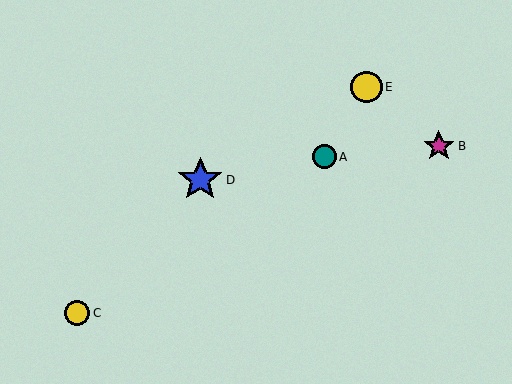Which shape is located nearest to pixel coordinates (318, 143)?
The teal circle (labeled A) at (324, 157) is nearest to that location.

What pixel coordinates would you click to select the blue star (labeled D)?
Click at (200, 180) to select the blue star D.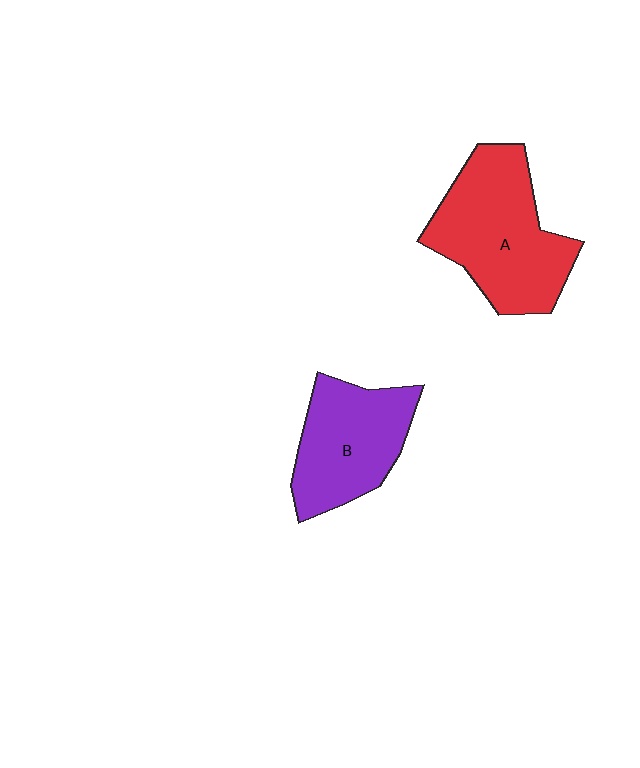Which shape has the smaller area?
Shape B (purple).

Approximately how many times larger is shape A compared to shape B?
Approximately 1.3 times.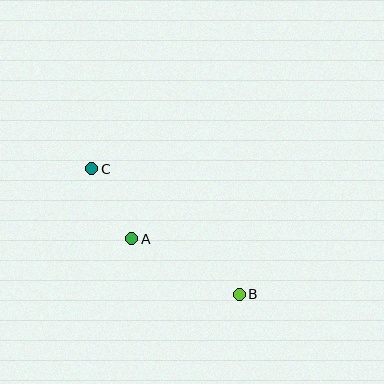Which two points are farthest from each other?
Points B and C are farthest from each other.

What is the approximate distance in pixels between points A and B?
The distance between A and B is approximately 121 pixels.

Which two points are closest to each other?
Points A and C are closest to each other.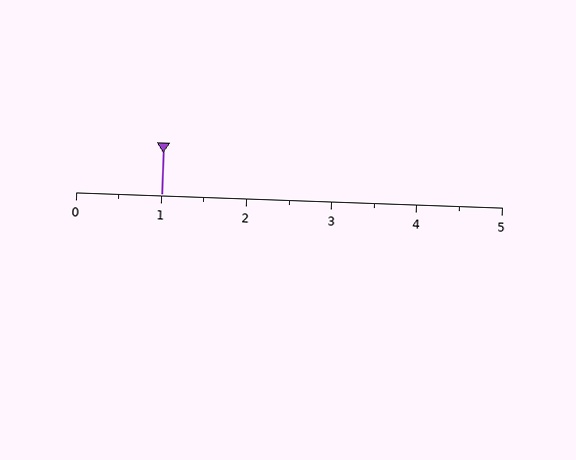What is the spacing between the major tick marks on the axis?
The major ticks are spaced 1 apart.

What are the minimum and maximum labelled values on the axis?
The axis runs from 0 to 5.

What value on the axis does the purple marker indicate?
The marker indicates approximately 1.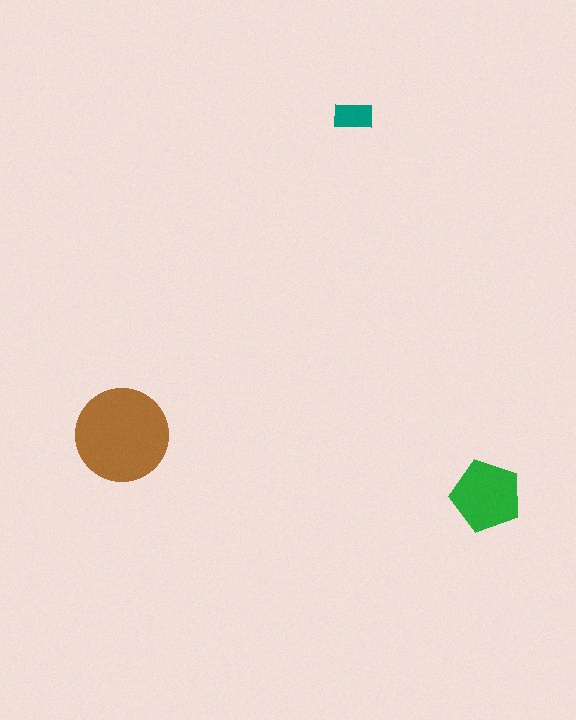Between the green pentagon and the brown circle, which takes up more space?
The brown circle.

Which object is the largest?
The brown circle.